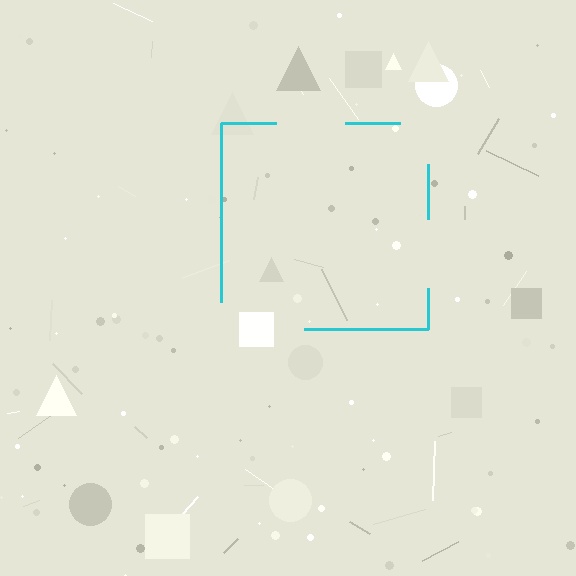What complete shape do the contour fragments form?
The contour fragments form a square.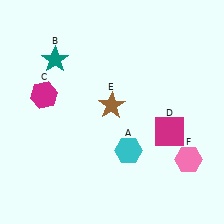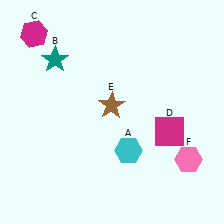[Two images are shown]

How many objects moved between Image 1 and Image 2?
1 object moved between the two images.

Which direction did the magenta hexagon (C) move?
The magenta hexagon (C) moved up.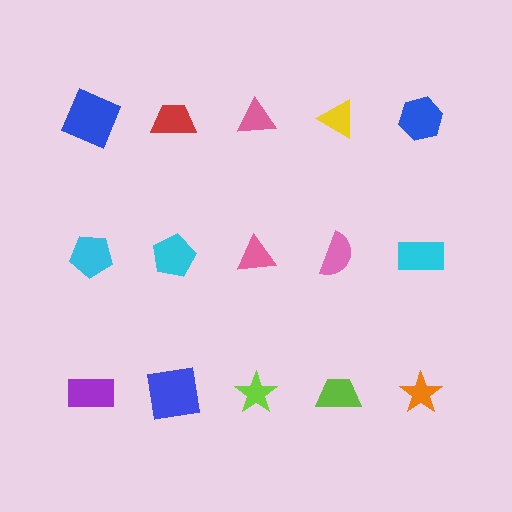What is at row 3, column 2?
A blue square.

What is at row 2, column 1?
A cyan pentagon.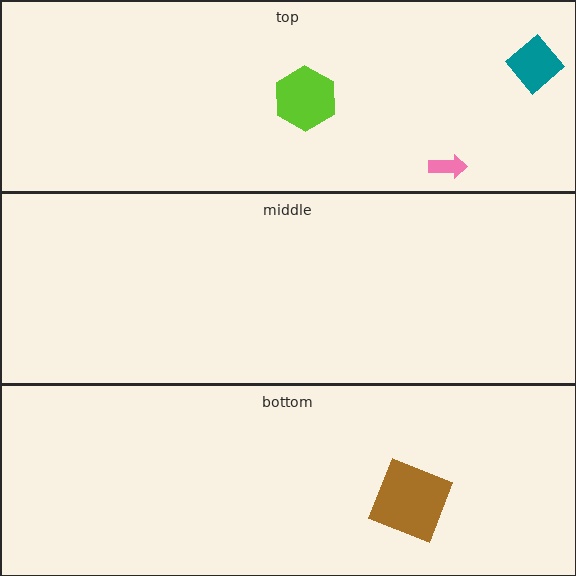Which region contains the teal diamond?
The top region.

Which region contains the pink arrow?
The top region.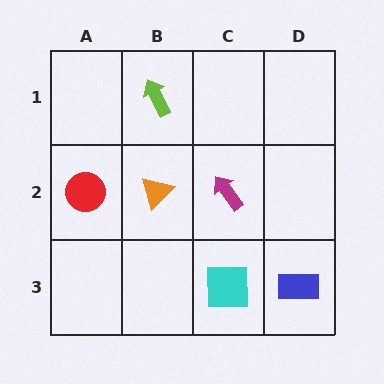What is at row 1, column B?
A lime arrow.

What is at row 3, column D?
A blue rectangle.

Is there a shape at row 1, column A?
No, that cell is empty.